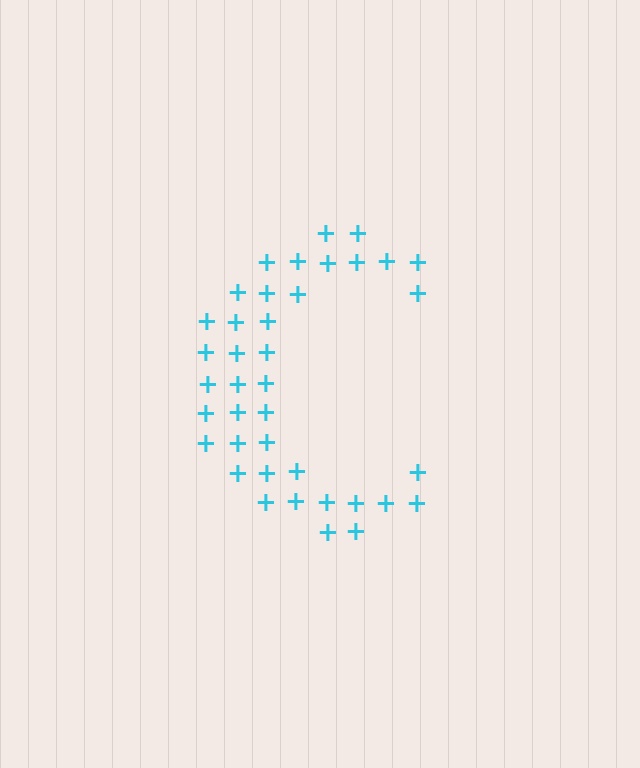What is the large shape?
The large shape is the letter C.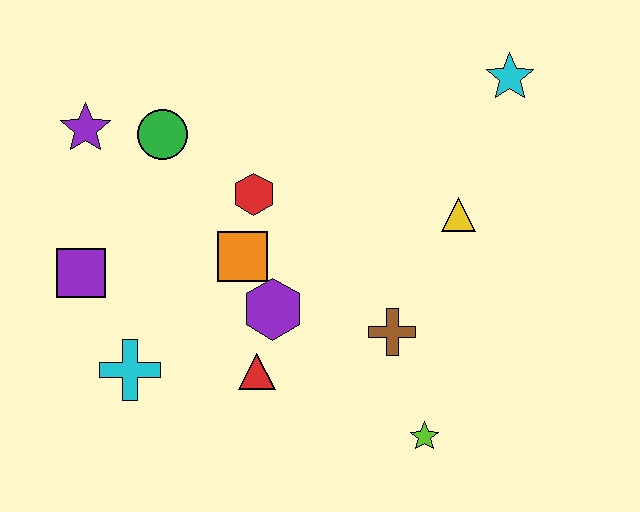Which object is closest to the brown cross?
The lime star is closest to the brown cross.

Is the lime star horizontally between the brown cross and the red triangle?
No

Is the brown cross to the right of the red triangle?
Yes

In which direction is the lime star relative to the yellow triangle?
The lime star is below the yellow triangle.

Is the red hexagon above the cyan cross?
Yes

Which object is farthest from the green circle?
The lime star is farthest from the green circle.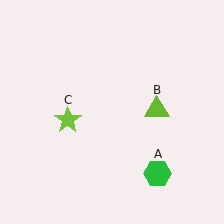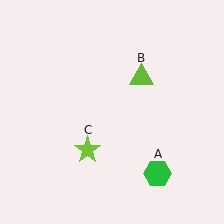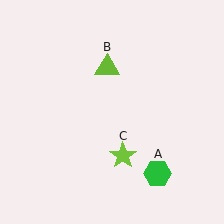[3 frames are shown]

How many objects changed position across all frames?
2 objects changed position: lime triangle (object B), lime star (object C).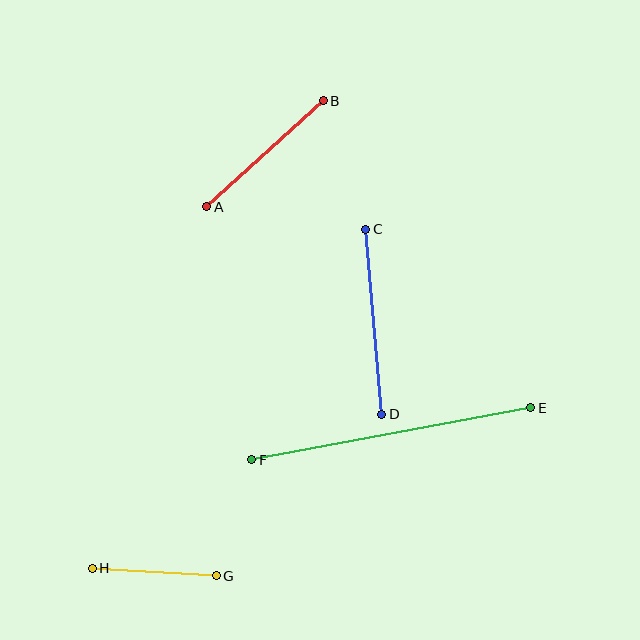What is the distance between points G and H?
The distance is approximately 125 pixels.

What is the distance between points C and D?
The distance is approximately 186 pixels.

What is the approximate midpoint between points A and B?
The midpoint is at approximately (265, 154) pixels.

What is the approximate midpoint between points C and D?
The midpoint is at approximately (374, 322) pixels.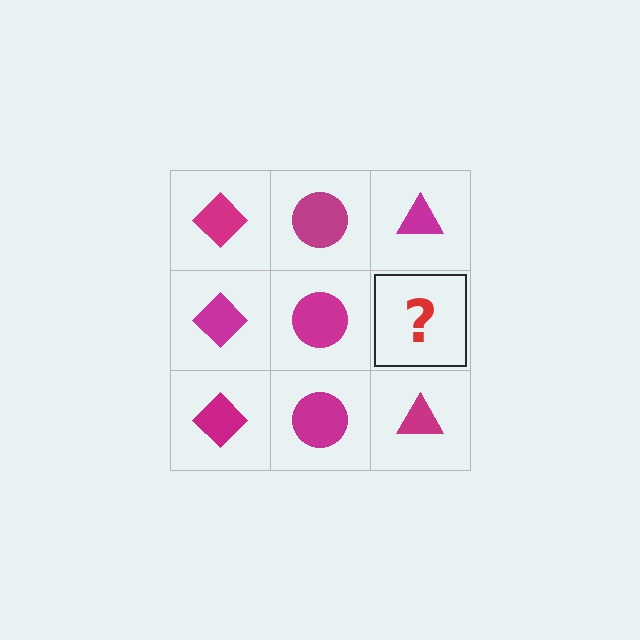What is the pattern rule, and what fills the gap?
The rule is that each column has a consistent shape. The gap should be filled with a magenta triangle.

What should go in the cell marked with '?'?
The missing cell should contain a magenta triangle.